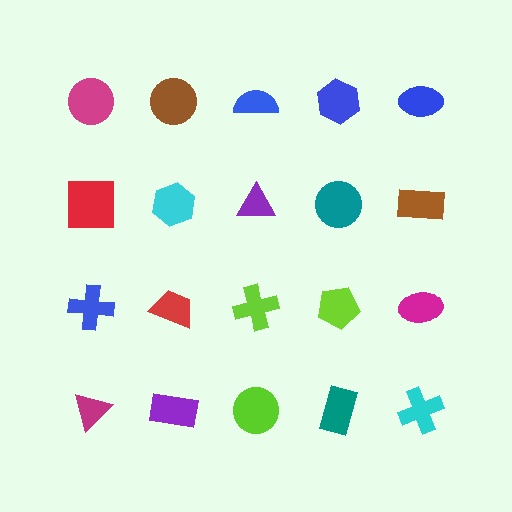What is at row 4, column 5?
A cyan cross.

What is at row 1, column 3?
A blue semicircle.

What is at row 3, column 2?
A red trapezoid.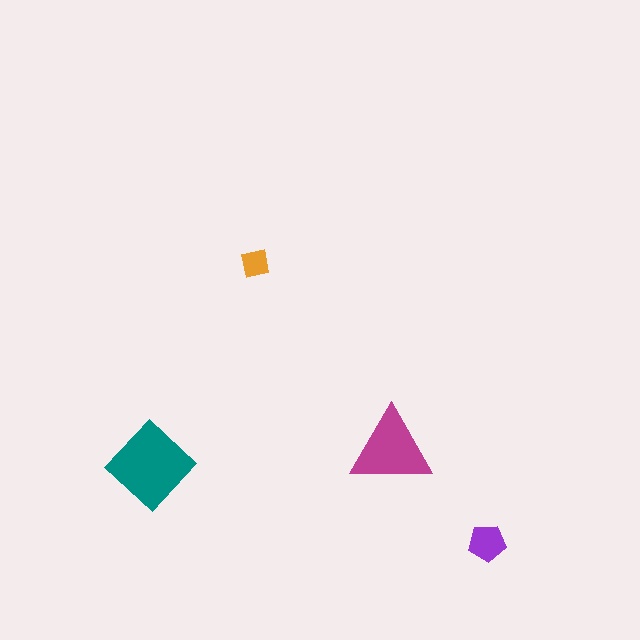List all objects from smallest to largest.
The orange square, the purple pentagon, the magenta triangle, the teal diamond.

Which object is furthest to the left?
The teal diamond is leftmost.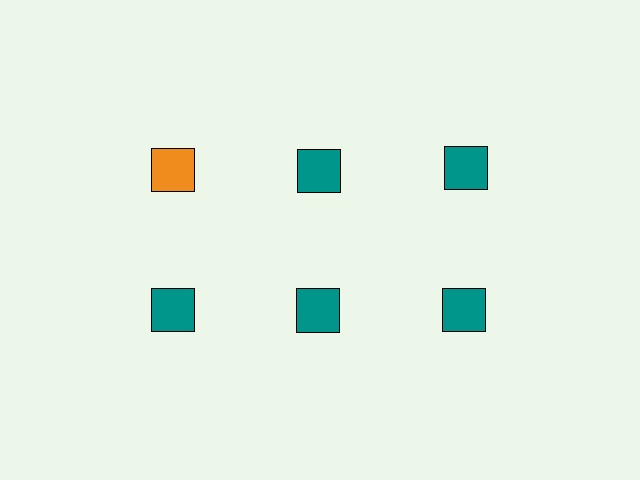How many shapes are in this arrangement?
There are 6 shapes arranged in a grid pattern.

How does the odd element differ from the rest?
It has a different color: orange instead of teal.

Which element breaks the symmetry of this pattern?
The orange square in the top row, leftmost column breaks the symmetry. All other shapes are teal squares.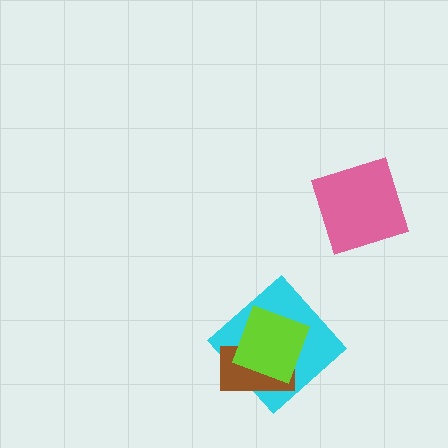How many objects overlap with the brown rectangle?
2 objects overlap with the brown rectangle.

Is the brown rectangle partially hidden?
Yes, it is partially covered by another shape.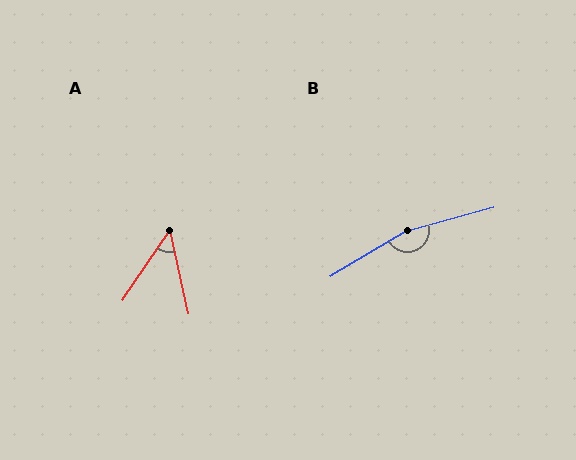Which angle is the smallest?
A, at approximately 46 degrees.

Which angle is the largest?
B, at approximately 164 degrees.